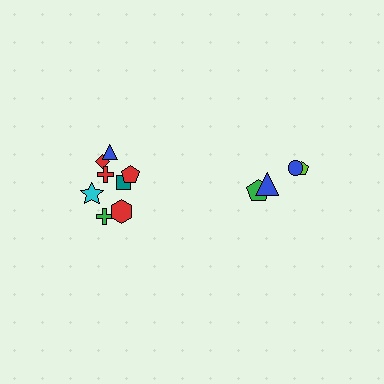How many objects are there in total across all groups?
There are 12 objects.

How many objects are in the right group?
There are 4 objects.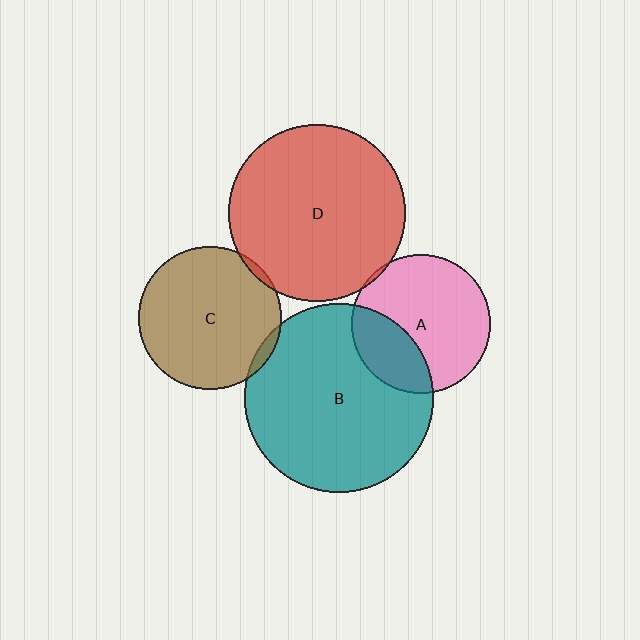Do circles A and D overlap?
Yes.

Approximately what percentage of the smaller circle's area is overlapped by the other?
Approximately 5%.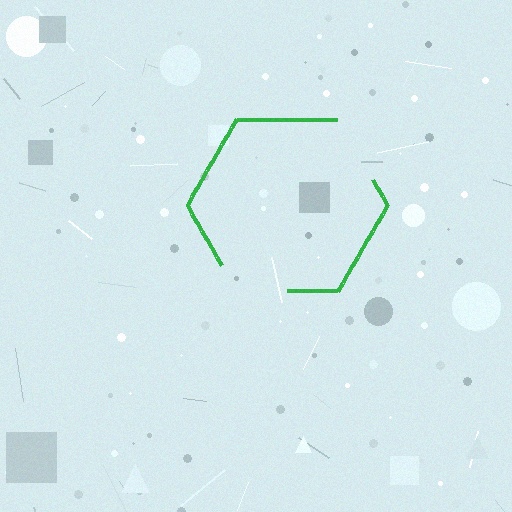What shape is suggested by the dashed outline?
The dashed outline suggests a hexagon.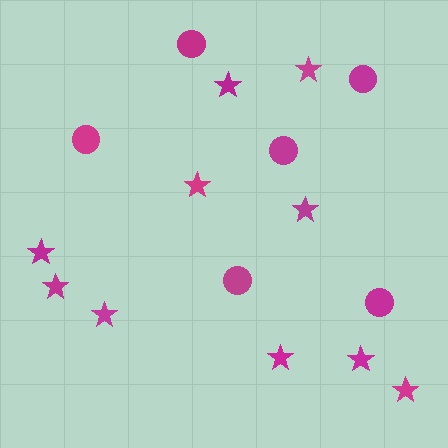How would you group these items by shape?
There are 2 groups: one group of stars (10) and one group of circles (6).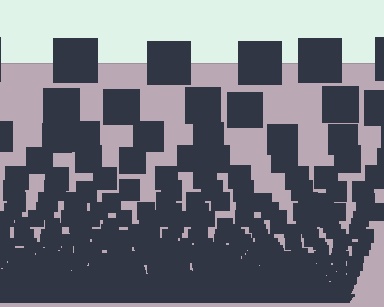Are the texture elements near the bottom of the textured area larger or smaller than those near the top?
Smaller. The gradient is inverted — elements near the bottom are smaller and denser.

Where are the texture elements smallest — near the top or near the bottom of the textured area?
Near the bottom.